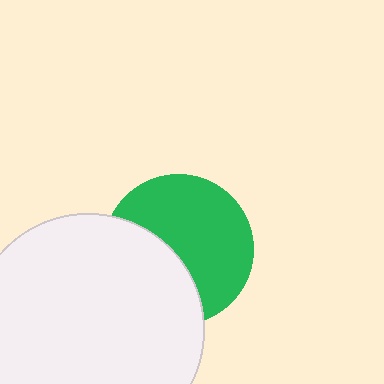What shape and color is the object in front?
The object in front is a white circle.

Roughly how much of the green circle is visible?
About half of it is visible (roughly 60%).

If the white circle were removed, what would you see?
You would see the complete green circle.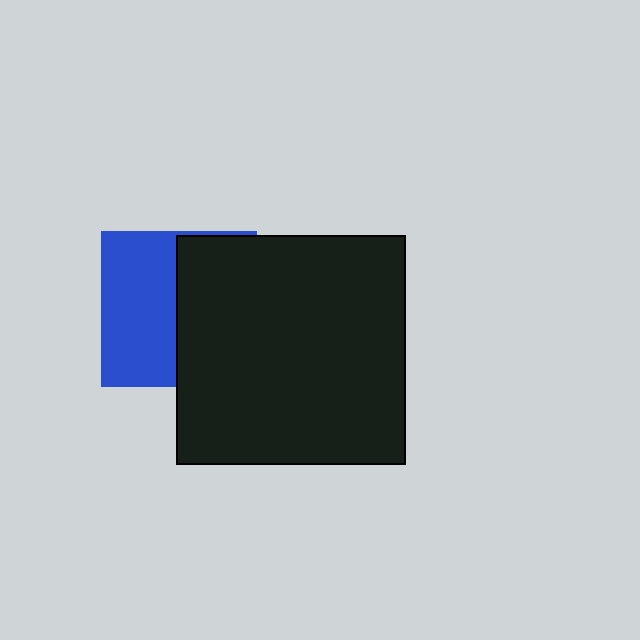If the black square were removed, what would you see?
You would see the complete blue square.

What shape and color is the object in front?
The object in front is a black square.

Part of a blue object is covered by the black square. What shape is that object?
It is a square.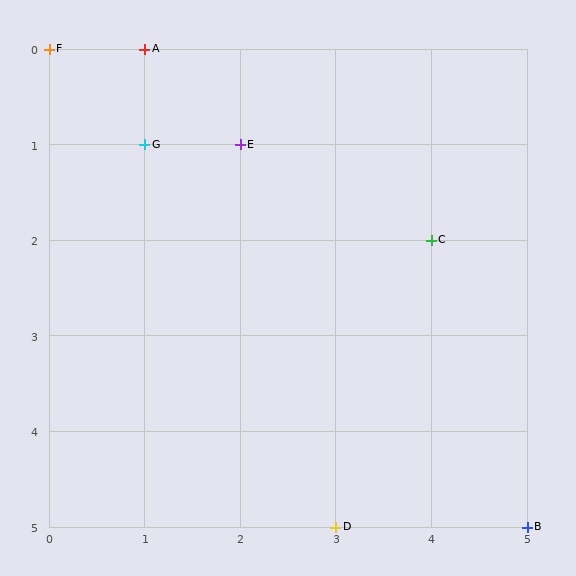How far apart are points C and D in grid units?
Points C and D are 1 column and 3 rows apart (about 3.2 grid units diagonally).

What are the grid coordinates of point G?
Point G is at grid coordinates (1, 1).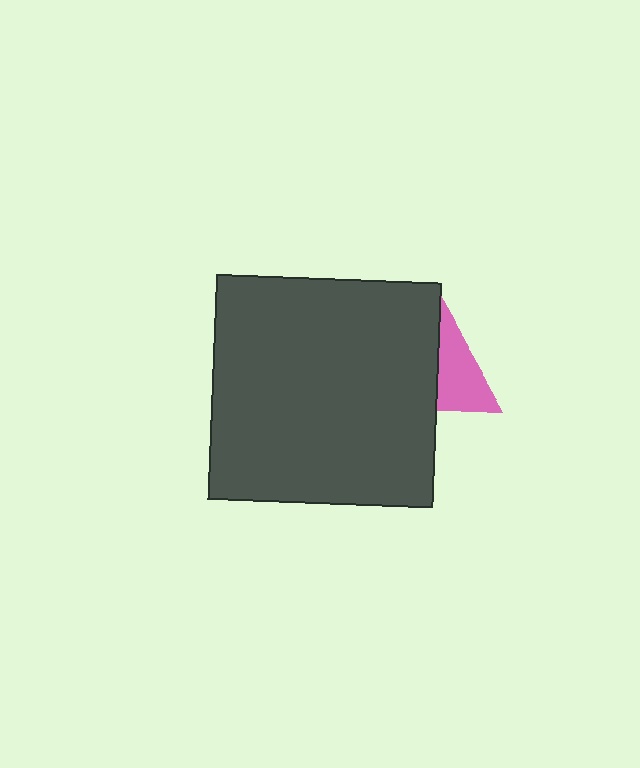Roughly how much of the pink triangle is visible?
About half of it is visible (roughly 48%).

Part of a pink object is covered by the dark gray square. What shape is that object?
It is a triangle.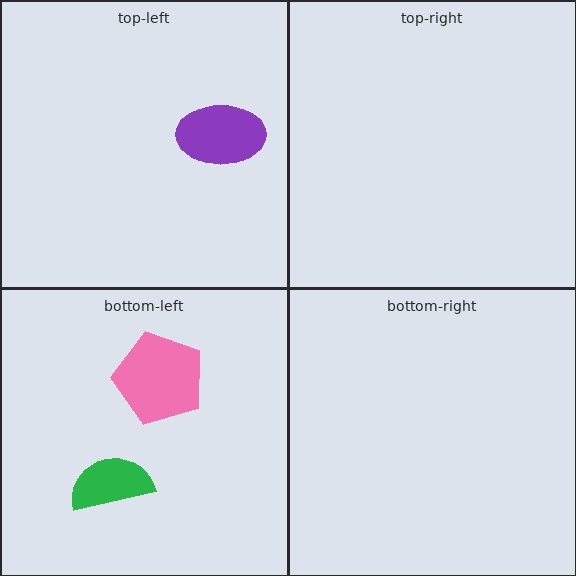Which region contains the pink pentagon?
The bottom-left region.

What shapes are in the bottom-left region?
The green semicircle, the pink pentagon.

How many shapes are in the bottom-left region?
2.